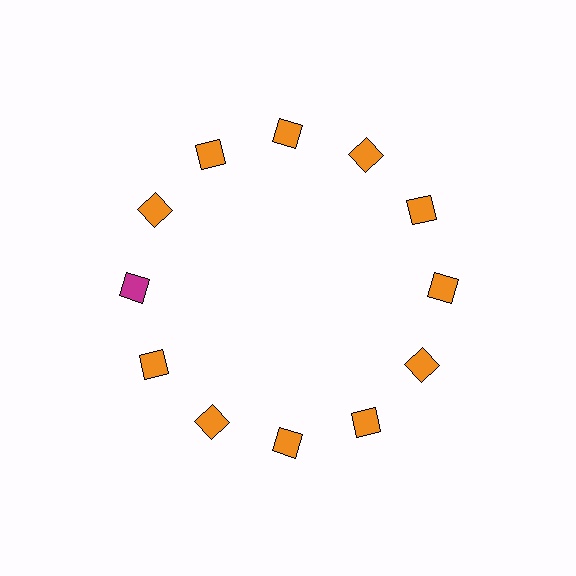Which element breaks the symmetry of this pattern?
The magenta square at roughly the 9 o'clock position breaks the symmetry. All other shapes are orange squares.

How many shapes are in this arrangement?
There are 12 shapes arranged in a ring pattern.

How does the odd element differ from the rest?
It has a different color: magenta instead of orange.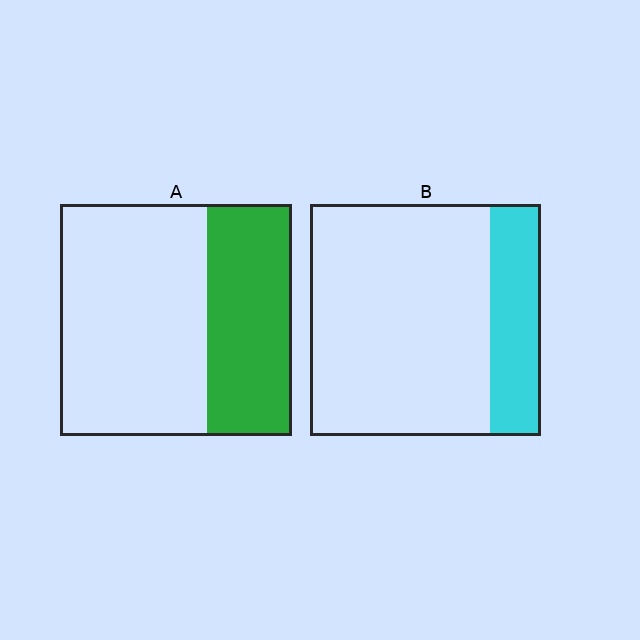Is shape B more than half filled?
No.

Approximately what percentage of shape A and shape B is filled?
A is approximately 35% and B is approximately 20%.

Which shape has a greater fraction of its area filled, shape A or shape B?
Shape A.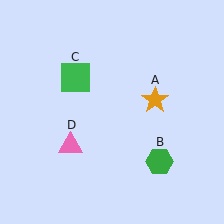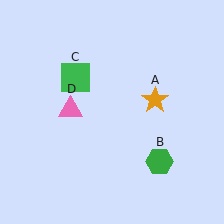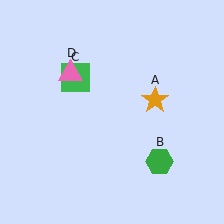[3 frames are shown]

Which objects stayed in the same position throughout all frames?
Orange star (object A) and green hexagon (object B) and green square (object C) remained stationary.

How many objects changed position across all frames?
1 object changed position: pink triangle (object D).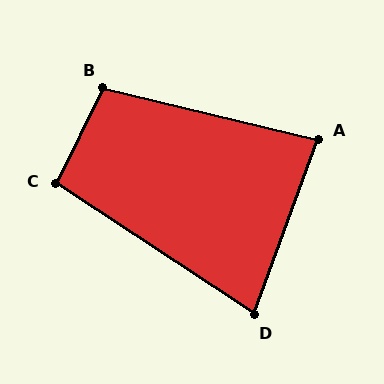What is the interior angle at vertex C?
Approximately 97 degrees (obtuse).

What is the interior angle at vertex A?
Approximately 83 degrees (acute).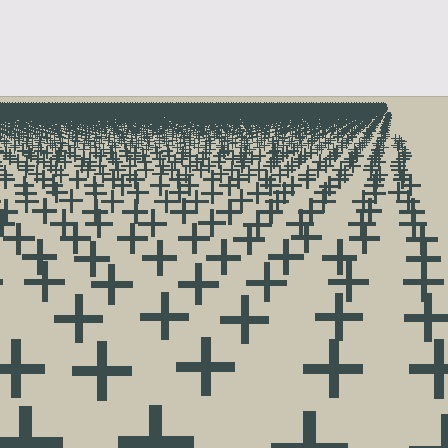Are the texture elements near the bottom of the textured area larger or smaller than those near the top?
Larger. Near the bottom, elements are closer to the viewer and appear at a bigger on-screen size.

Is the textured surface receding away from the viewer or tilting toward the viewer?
The surface is receding away from the viewer. Texture elements get smaller and denser toward the top.